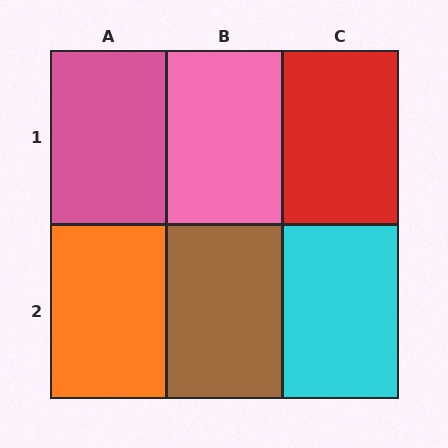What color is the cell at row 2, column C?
Cyan.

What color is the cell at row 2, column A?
Orange.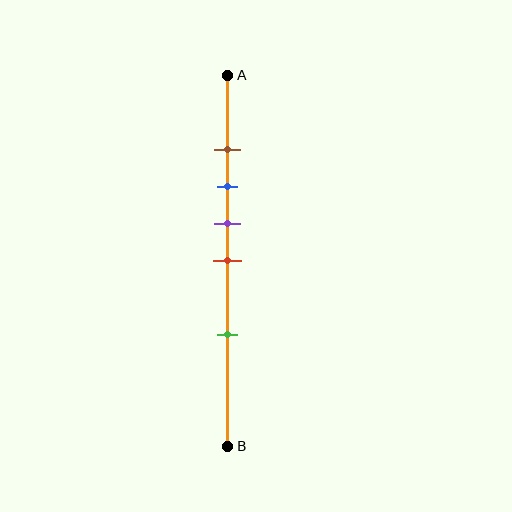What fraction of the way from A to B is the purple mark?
The purple mark is approximately 40% (0.4) of the way from A to B.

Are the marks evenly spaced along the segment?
No, the marks are not evenly spaced.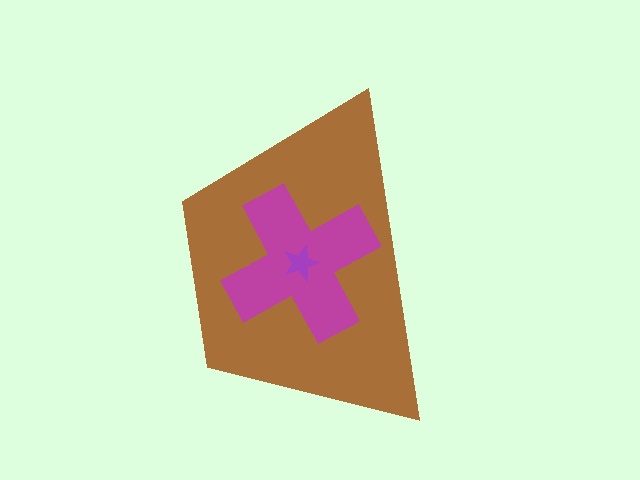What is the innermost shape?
The purple star.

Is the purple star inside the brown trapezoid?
Yes.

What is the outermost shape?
The brown trapezoid.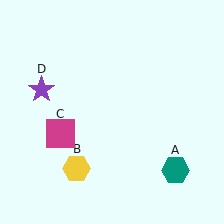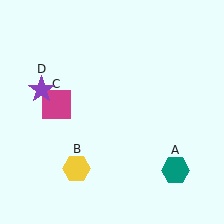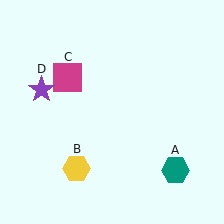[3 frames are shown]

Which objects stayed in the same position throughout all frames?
Teal hexagon (object A) and yellow hexagon (object B) and purple star (object D) remained stationary.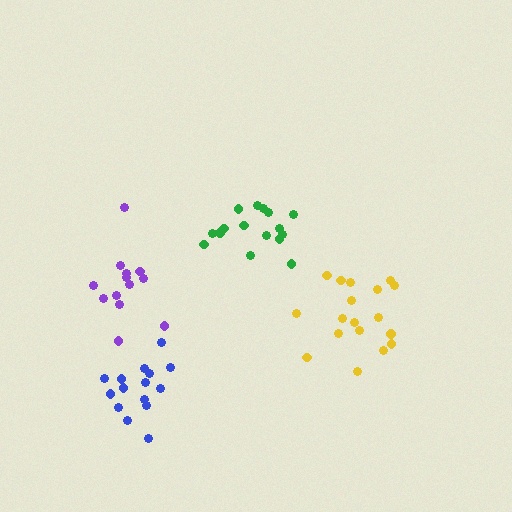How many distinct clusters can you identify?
There are 4 distinct clusters.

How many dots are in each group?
Group 1: 16 dots, Group 2: 13 dots, Group 3: 15 dots, Group 4: 18 dots (62 total).